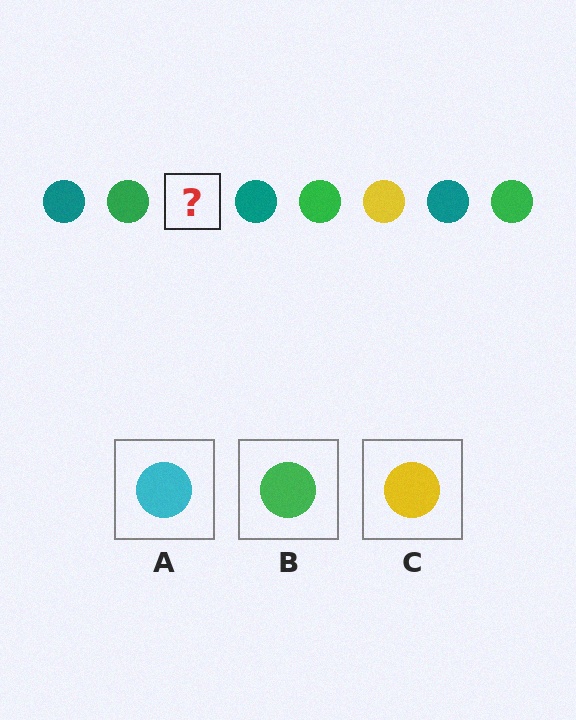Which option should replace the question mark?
Option C.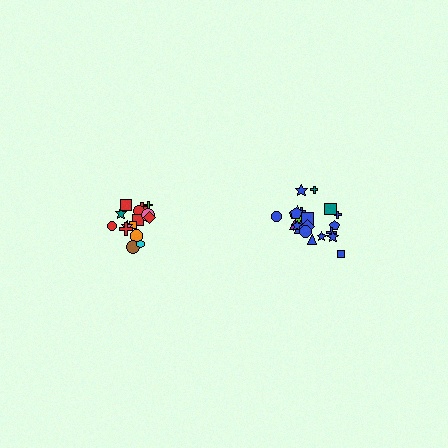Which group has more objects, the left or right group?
The right group.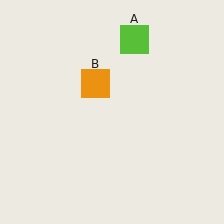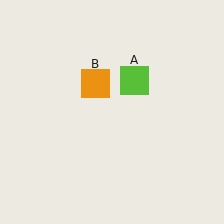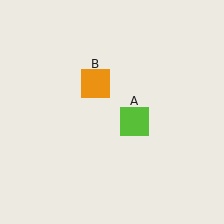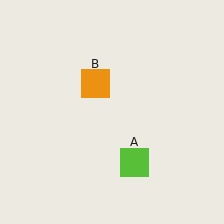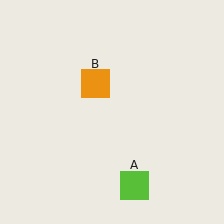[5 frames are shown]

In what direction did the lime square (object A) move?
The lime square (object A) moved down.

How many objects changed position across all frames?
1 object changed position: lime square (object A).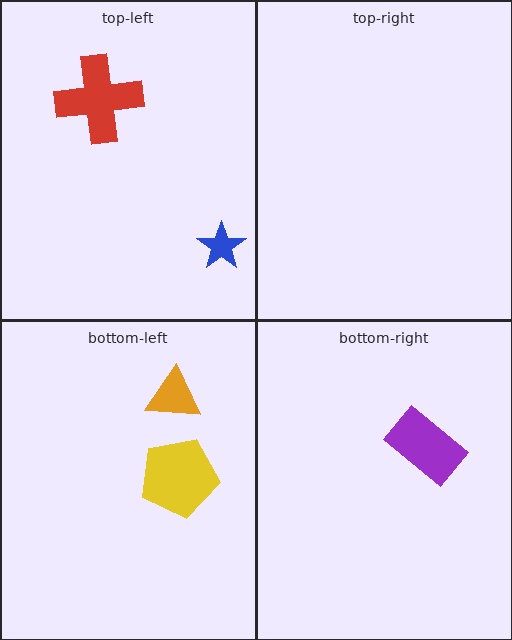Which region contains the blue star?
The top-left region.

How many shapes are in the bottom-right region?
1.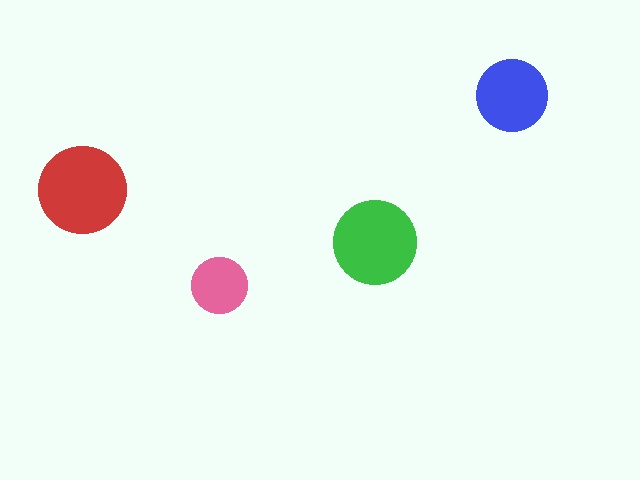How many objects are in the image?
There are 4 objects in the image.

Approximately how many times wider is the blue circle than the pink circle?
About 1.5 times wider.